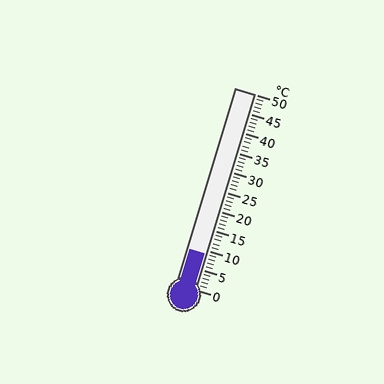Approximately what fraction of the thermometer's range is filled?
The thermometer is filled to approximately 20% of its range.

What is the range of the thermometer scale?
The thermometer scale ranges from 0°C to 50°C.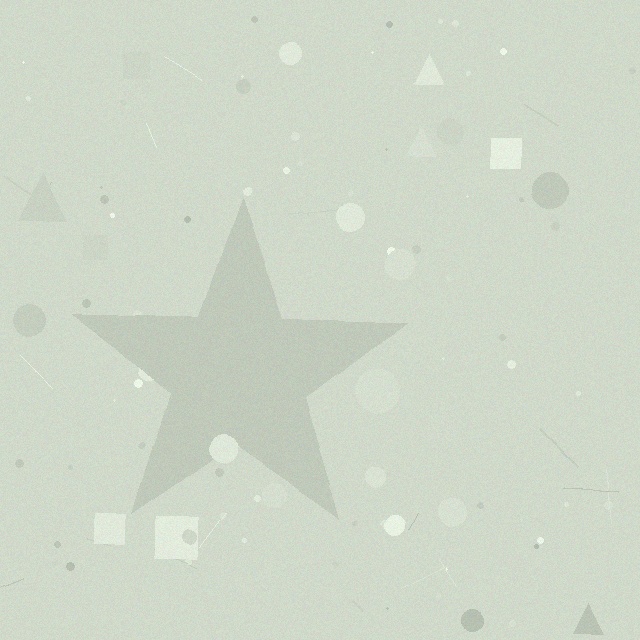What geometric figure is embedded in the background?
A star is embedded in the background.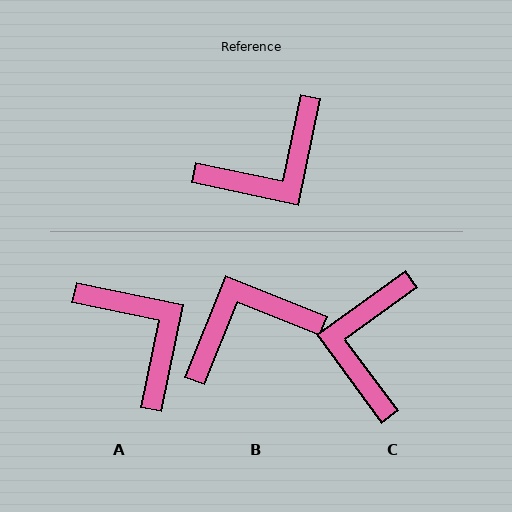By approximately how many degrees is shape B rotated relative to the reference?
Approximately 170 degrees counter-clockwise.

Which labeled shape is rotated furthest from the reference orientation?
B, about 170 degrees away.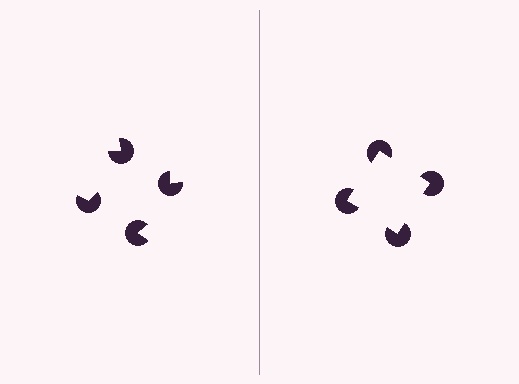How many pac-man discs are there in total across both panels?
8 — 4 on each side.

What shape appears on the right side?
An illusory square.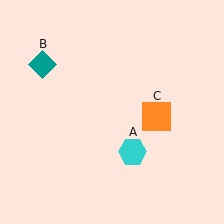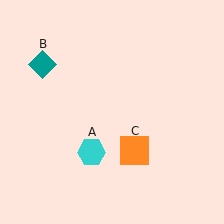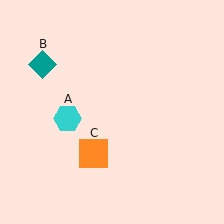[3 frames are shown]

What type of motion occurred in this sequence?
The cyan hexagon (object A), orange square (object C) rotated clockwise around the center of the scene.